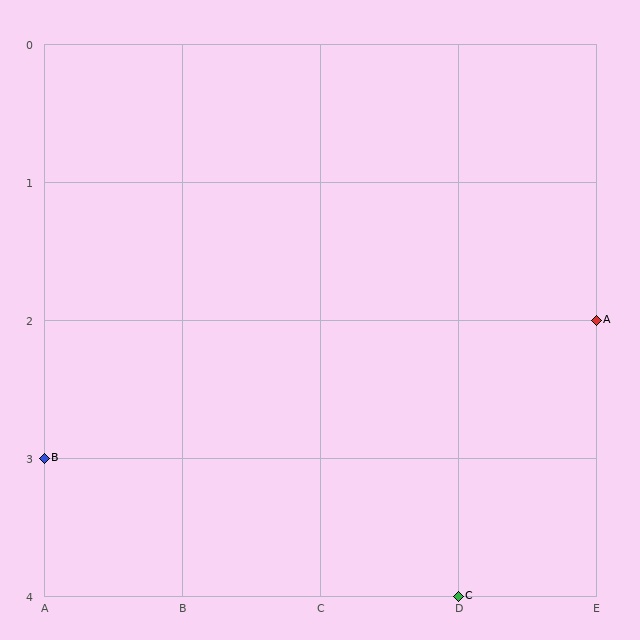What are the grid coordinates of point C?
Point C is at grid coordinates (D, 4).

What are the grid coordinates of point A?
Point A is at grid coordinates (E, 2).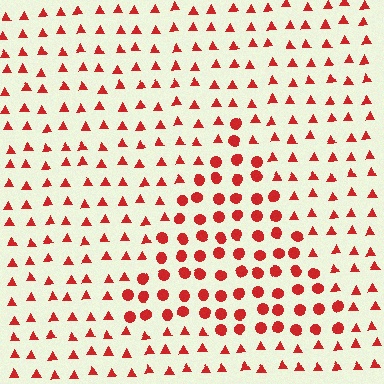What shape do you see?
I see a triangle.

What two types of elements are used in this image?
The image uses circles inside the triangle region and triangles outside it.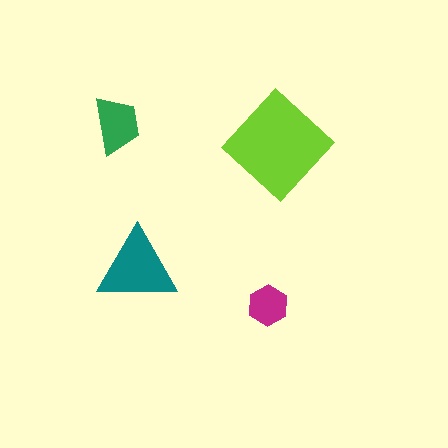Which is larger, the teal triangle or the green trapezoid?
The teal triangle.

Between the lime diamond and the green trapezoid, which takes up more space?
The lime diamond.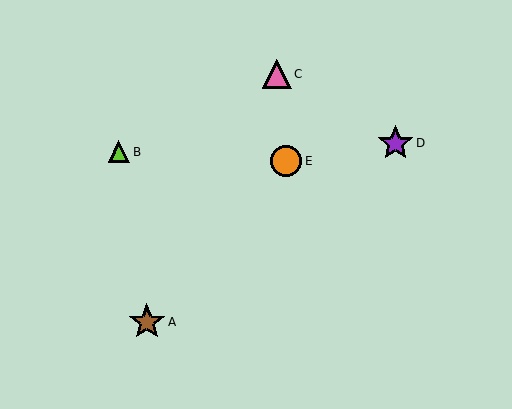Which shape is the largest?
The brown star (labeled A) is the largest.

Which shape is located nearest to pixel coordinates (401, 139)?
The purple star (labeled D) at (396, 143) is nearest to that location.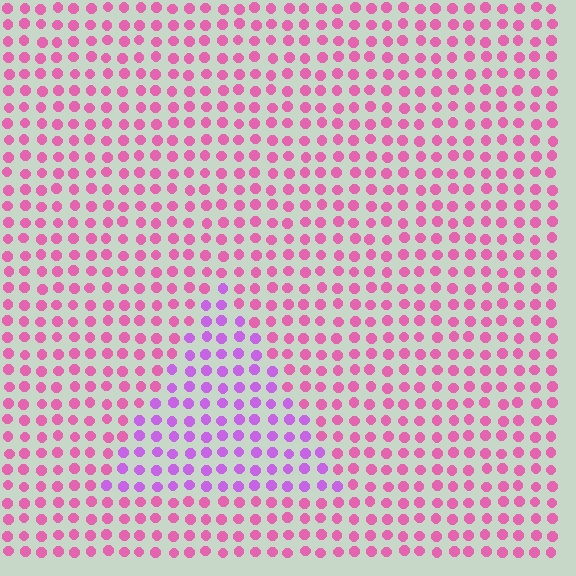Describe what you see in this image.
The image is filled with small pink elements in a uniform arrangement. A triangle-shaped region is visible where the elements are tinted to a slightly different hue, forming a subtle color boundary.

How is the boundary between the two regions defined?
The boundary is defined purely by a slight shift in hue (about 39 degrees). Spacing, size, and orientation are identical on both sides.